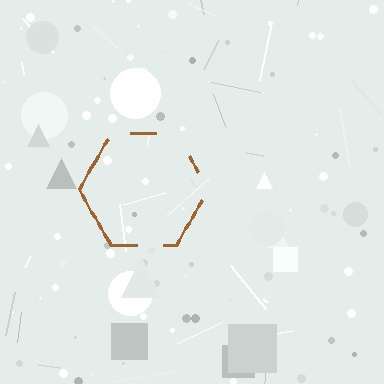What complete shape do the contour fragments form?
The contour fragments form a hexagon.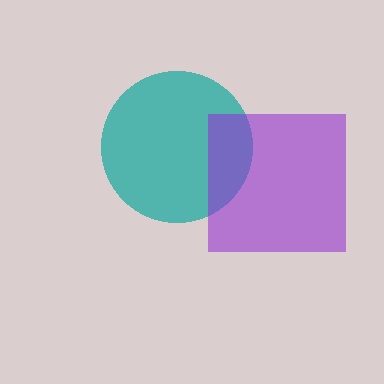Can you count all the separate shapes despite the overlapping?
Yes, there are 2 separate shapes.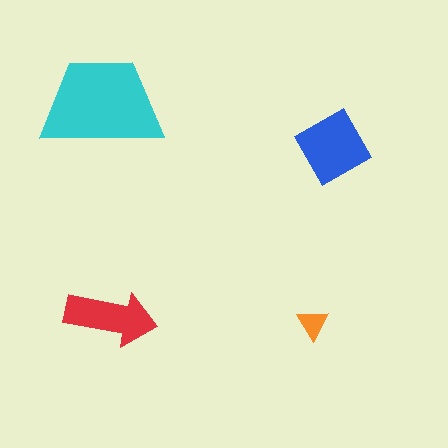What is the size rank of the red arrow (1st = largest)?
3rd.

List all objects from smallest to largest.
The orange triangle, the red arrow, the blue square, the cyan trapezoid.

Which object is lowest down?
The orange triangle is bottommost.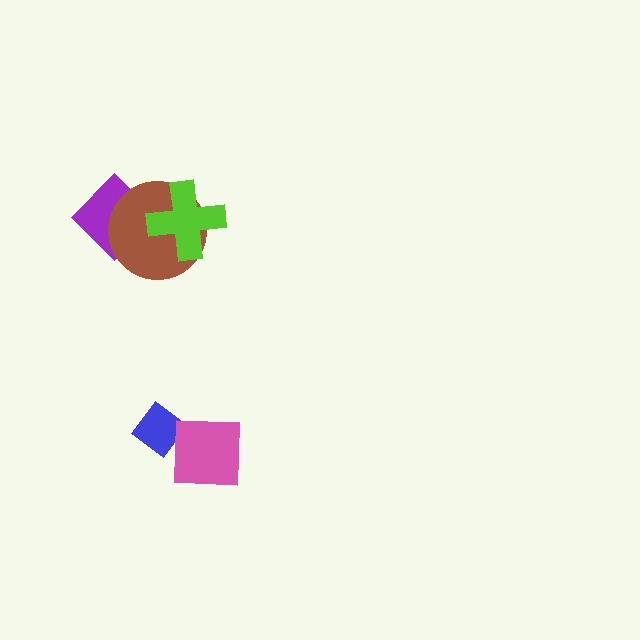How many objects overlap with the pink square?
1 object overlaps with the pink square.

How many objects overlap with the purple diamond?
2 objects overlap with the purple diamond.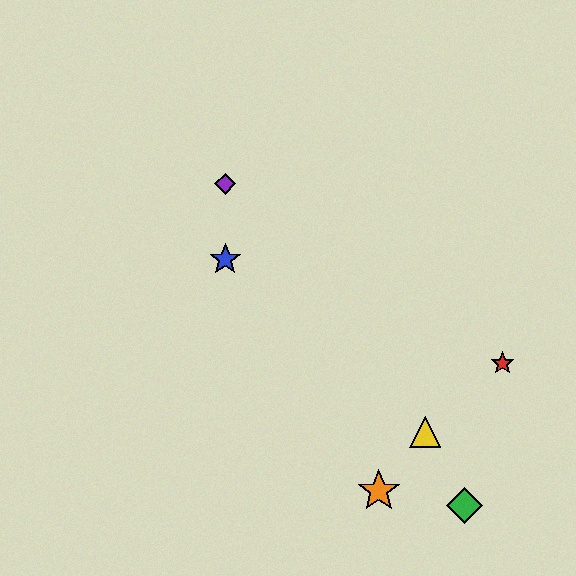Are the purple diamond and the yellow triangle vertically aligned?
No, the purple diamond is at x≈225 and the yellow triangle is at x≈425.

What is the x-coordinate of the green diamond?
The green diamond is at x≈464.